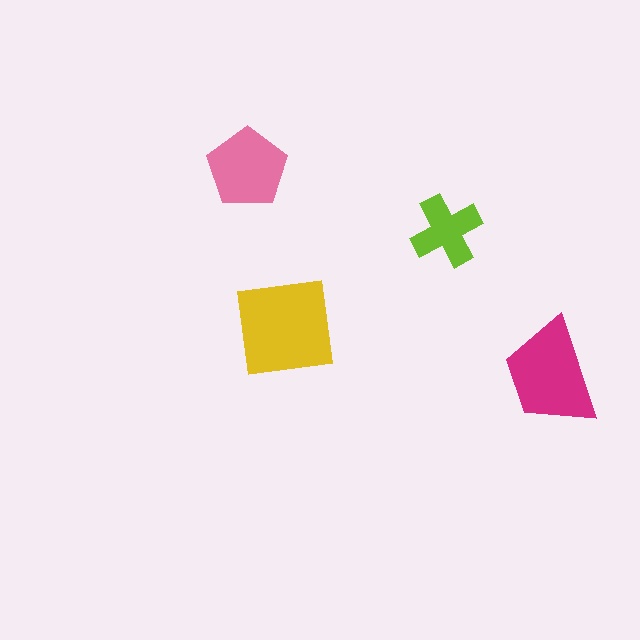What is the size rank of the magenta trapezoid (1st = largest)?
2nd.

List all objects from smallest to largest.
The lime cross, the pink pentagon, the magenta trapezoid, the yellow square.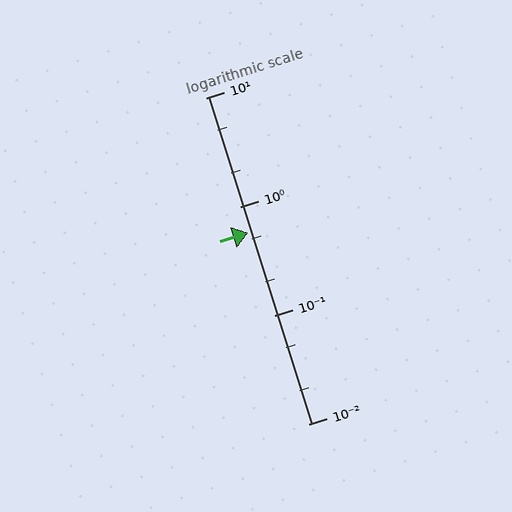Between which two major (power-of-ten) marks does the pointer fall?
The pointer is between 0.1 and 1.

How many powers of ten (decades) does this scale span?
The scale spans 3 decades, from 0.01 to 10.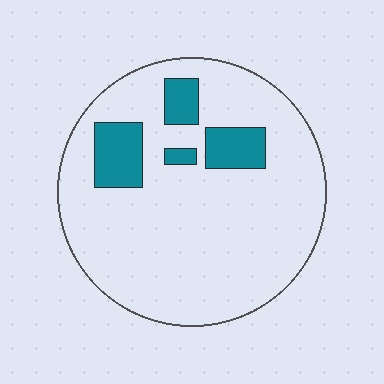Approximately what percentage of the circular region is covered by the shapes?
Approximately 15%.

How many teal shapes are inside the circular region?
4.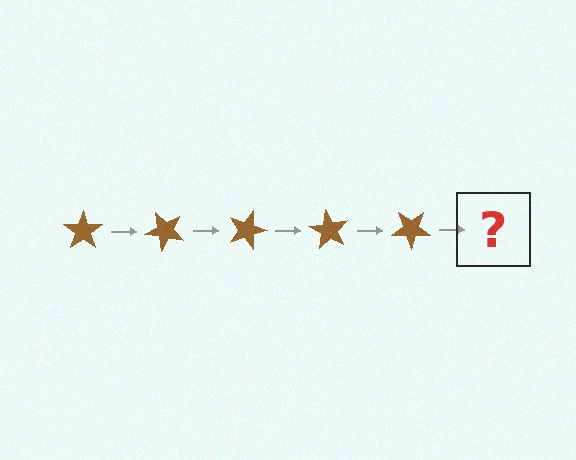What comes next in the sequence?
The next element should be a brown star rotated 225 degrees.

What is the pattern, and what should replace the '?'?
The pattern is that the star rotates 45 degrees each step. The '?' should be a brown star rotated 225 degrees.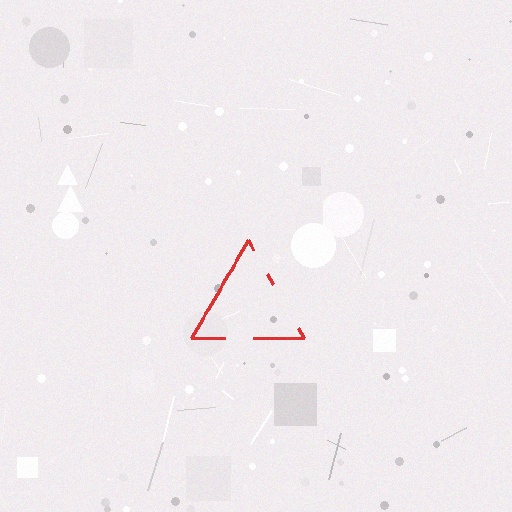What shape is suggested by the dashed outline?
The dashed outline suggests a triangle.